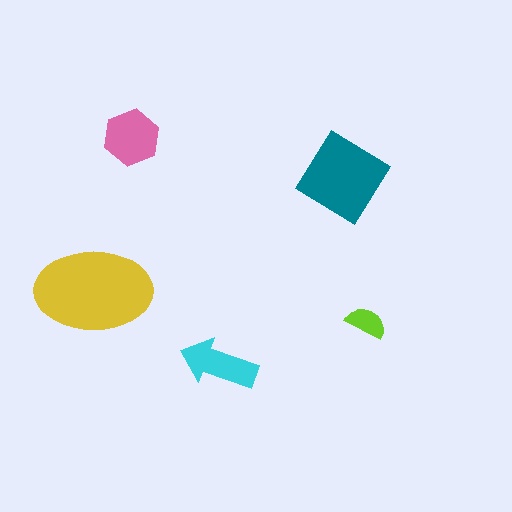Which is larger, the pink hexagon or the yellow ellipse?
The yellow ellipse.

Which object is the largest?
The yellow ellipse.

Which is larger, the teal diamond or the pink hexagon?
The teal diamond.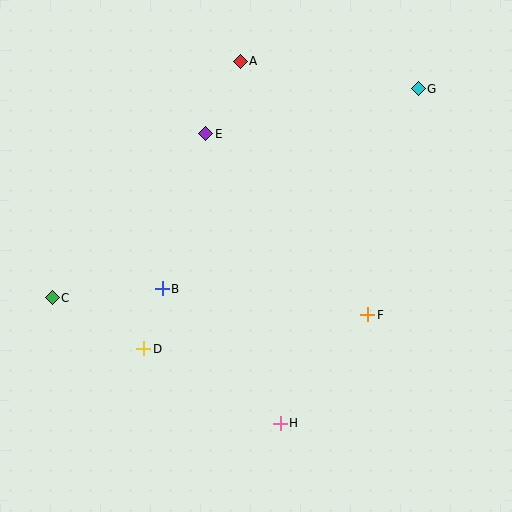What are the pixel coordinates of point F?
Point F is at (368, 315).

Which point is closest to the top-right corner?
Point G is closest to the top-right corner.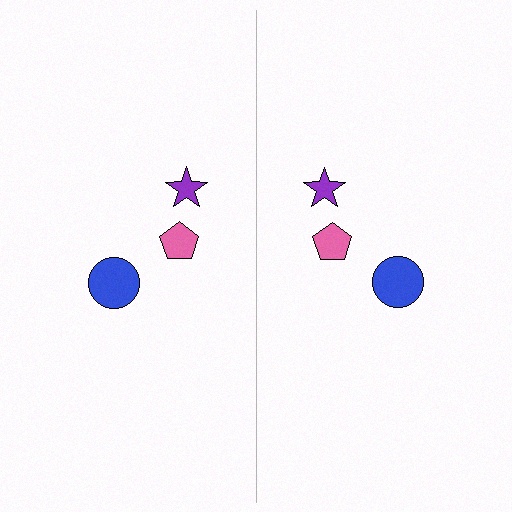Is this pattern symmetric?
Yes, this pattern has bilateral (reflection) symmetry.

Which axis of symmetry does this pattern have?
The pattern has a vertical axis of symmetry running through the center of the image.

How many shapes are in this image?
There are 6 shapes in this image.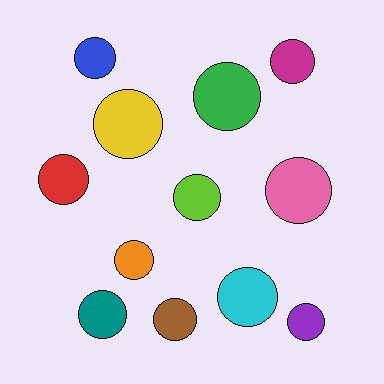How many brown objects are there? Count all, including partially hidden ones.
There is 1 brown object.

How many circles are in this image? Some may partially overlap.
There are 12 circles.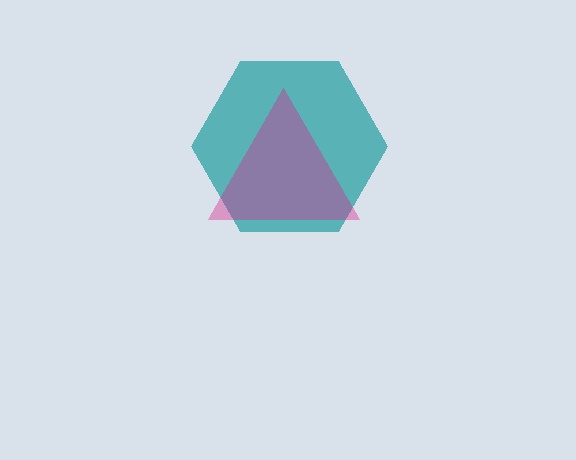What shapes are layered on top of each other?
The layered shapes are: a teal hexagon, a magenta triangle.